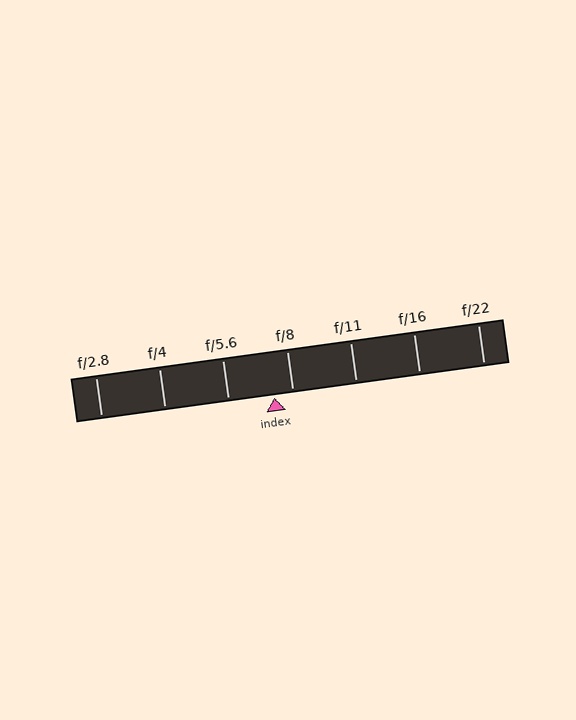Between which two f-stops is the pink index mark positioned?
The index mark is between f/5.6 and f/8.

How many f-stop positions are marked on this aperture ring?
There are 7 f-stop positions marked.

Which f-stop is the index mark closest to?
The index mark is closest to f/8.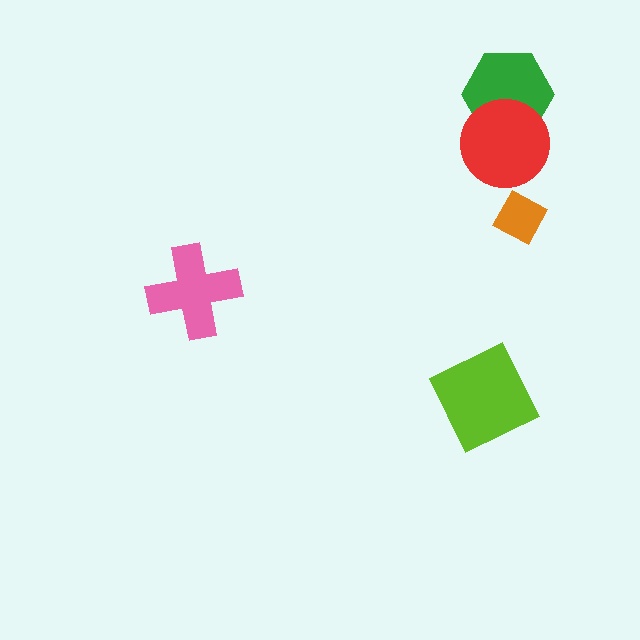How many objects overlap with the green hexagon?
1 object overlaps with the green hexagon.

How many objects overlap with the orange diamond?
0 objects overlap with the orange diamond.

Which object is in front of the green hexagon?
The red circle is in front of the green hexagon.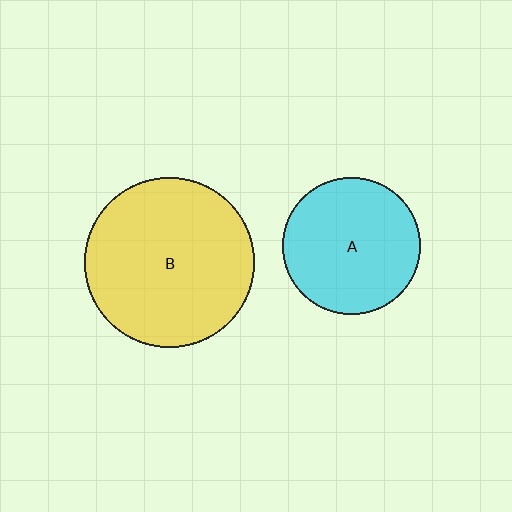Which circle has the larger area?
Circle B (yellow).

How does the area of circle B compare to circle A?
Approximately 1.5 times.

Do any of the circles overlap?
No, none of the circles overlap.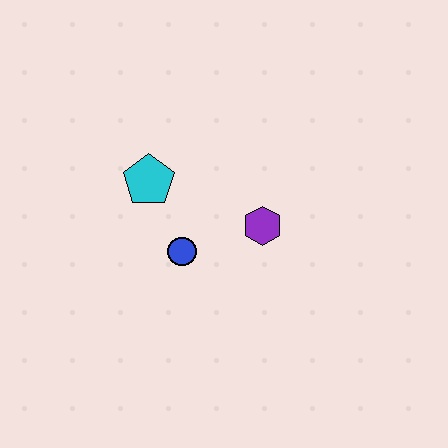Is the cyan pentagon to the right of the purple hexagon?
No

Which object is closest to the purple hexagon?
The blue circle is closest to the purple hexagon.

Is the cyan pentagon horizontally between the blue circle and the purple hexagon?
No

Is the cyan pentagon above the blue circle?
Yes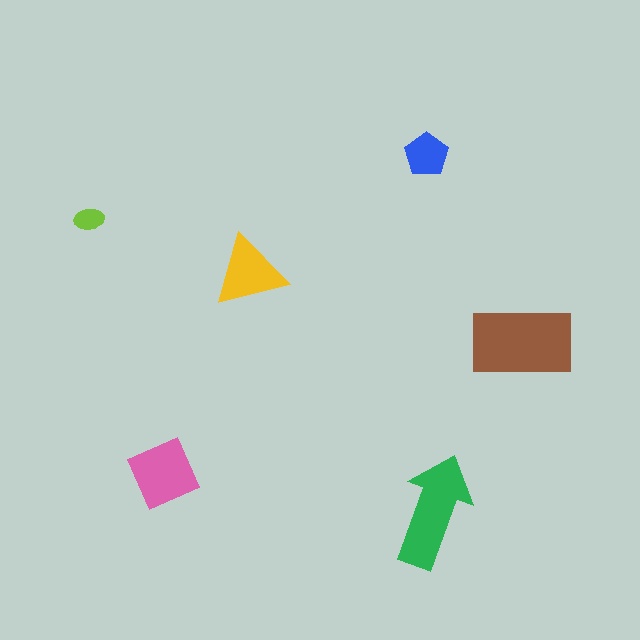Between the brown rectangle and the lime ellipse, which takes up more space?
The brown rectangle.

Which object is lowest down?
The green arrow is bottommost.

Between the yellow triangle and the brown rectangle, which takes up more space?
The brown rectangle.